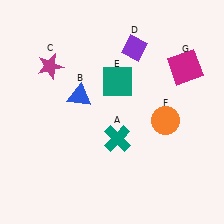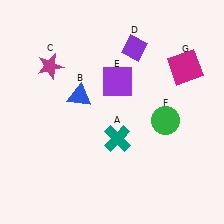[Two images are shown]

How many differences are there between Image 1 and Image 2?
There are 2 differences between the two images.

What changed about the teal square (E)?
In Image 1, E is teal. In Image 2, it changed to purple.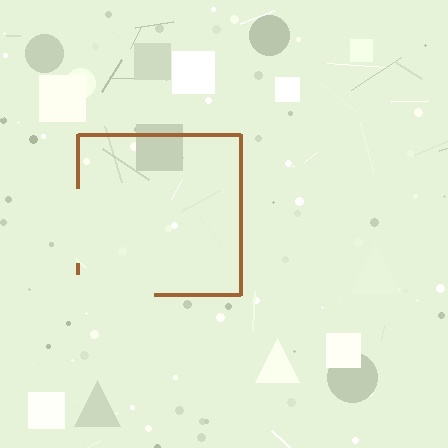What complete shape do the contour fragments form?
The contour fragments form a square.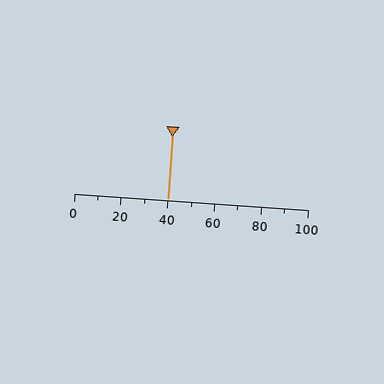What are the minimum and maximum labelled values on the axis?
The axis runs from 0 to 100.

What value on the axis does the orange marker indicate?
The marker indicates approximately 40.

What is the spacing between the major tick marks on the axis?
The major ticks are spaced 20 apart.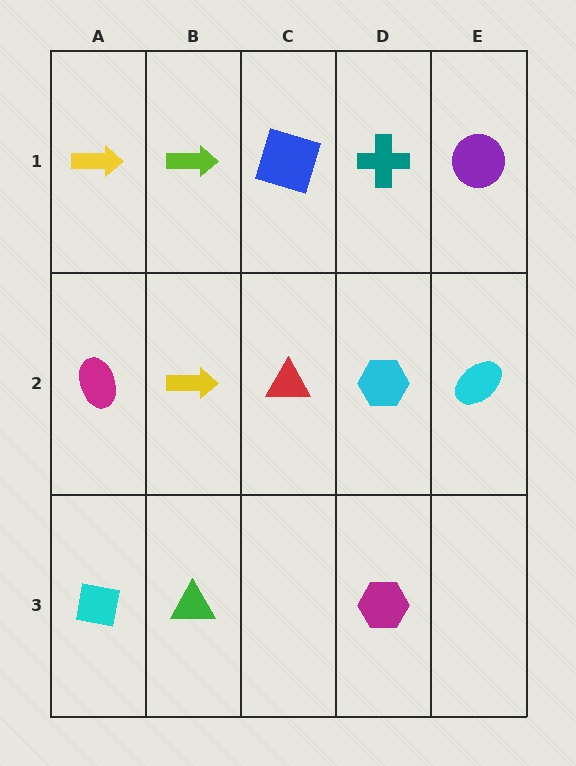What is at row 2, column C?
A red triangle.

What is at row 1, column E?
A purple circle.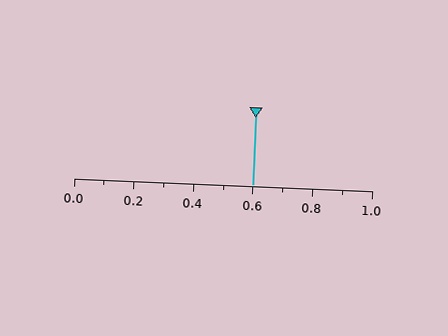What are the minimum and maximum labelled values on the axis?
The axis runs from 0.0 to 1.0.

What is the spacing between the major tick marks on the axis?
The major ticks are spaced 0.2 apart.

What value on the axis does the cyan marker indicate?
The marker indicates approximately 0.6.